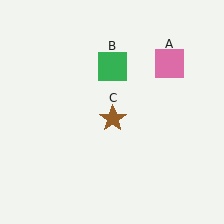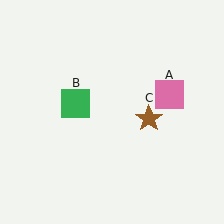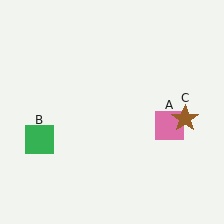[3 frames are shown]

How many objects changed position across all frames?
3 objects changed position: pink square (object A), green square (object B), brown star (object C).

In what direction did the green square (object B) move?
The green square (object B) moved down and to the left.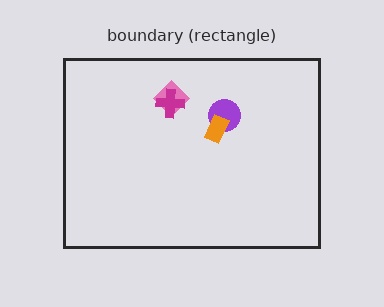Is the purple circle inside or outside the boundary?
Inside.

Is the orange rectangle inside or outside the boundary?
Inside.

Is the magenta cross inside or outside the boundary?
Inside.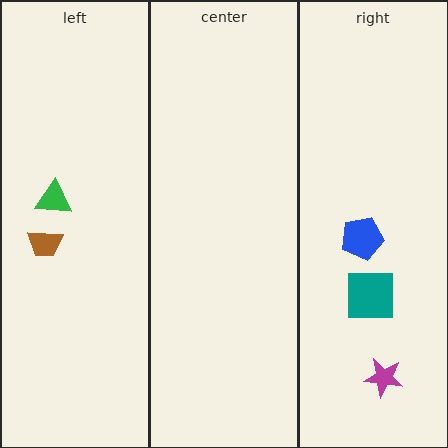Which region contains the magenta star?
The right region.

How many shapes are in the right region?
3.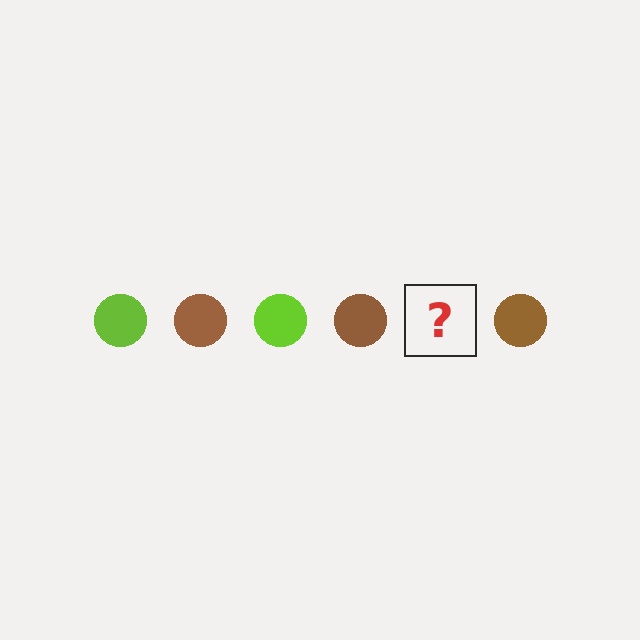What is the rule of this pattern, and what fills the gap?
The rule is that the pattern cycles through lime, brown circles. The gap should be filled with a lime circle.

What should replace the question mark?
The question mark should be replaced with a lime circle.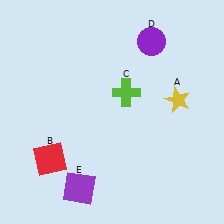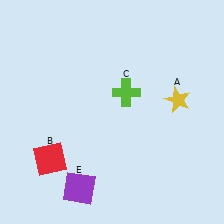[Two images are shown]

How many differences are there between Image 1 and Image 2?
There is 1 difference between the two images.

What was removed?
The purple circle (D) was removed in Image 2.